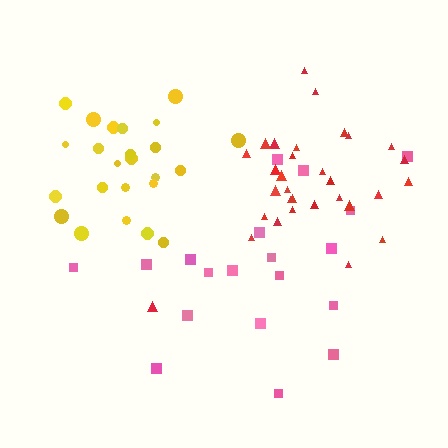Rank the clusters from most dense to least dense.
yellow, red, pink.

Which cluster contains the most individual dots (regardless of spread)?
Red (31).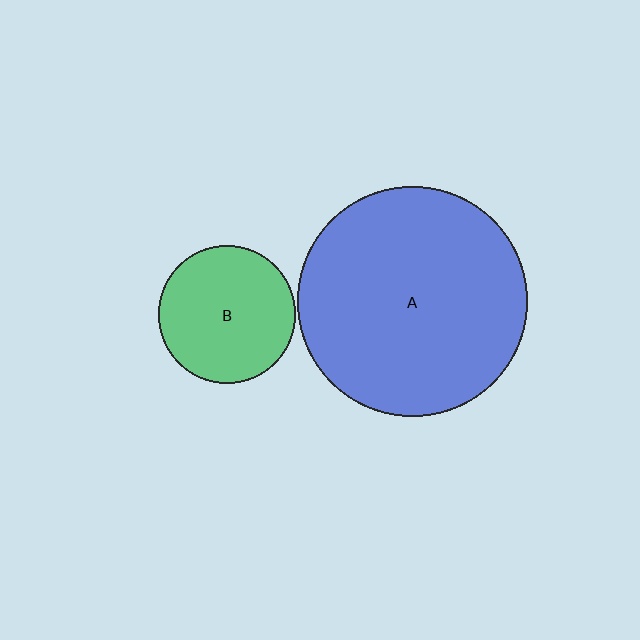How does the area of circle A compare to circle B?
Approximately 2.8 times.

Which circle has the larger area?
Circle A (blue).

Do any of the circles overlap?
No, none of the circles overlap.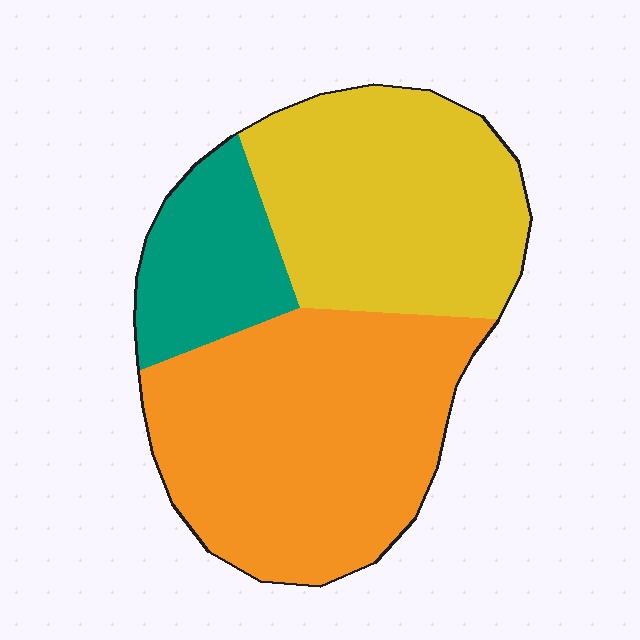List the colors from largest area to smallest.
From largest to smallest: orange, yellow, teal.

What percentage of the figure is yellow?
Yellow takes up about three eighths (3/8) of the figure.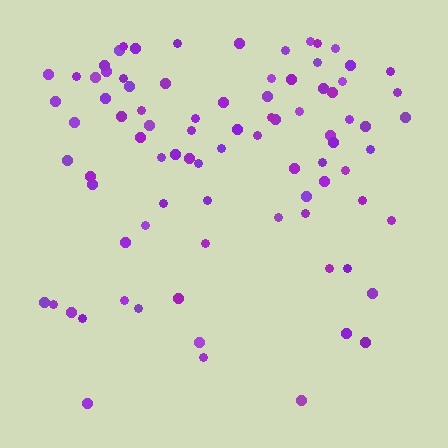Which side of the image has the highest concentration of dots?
The top.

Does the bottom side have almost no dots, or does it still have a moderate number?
Still a moderate number, just noticeably fewer than the top.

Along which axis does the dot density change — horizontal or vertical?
Vertical.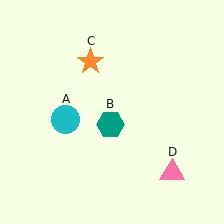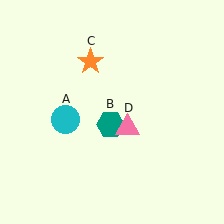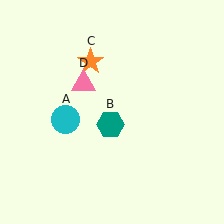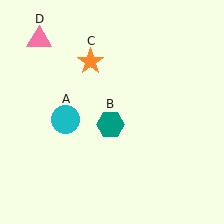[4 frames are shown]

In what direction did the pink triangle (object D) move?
The pink triangle (object D) moved up and to the left.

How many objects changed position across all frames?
1 object changed position: pink triangle (object D).